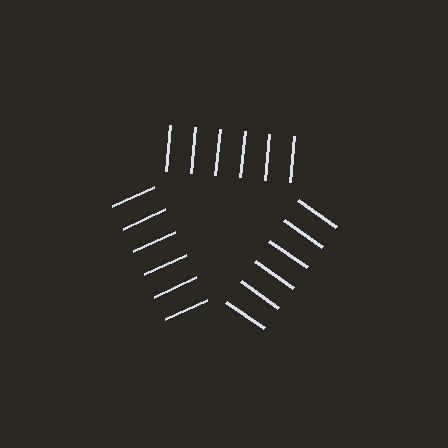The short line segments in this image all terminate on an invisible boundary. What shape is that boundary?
An illusory triangle — the line segments terminate on its edges but no continuous stroke is drawn.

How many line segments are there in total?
18 — 6 along each of the 3 edges.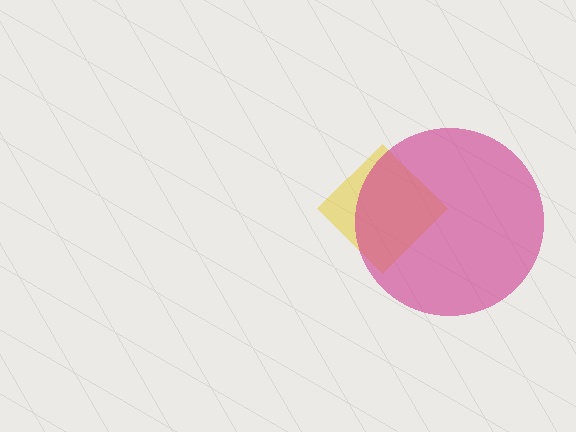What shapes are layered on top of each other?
The layered shapes are: a yellow diamond, a magenta circle.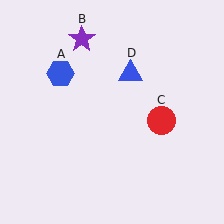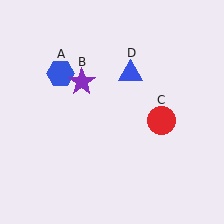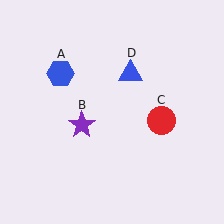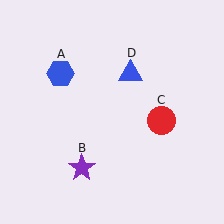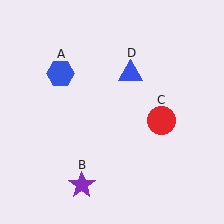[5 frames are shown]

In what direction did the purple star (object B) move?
The purple star (object B) moved down.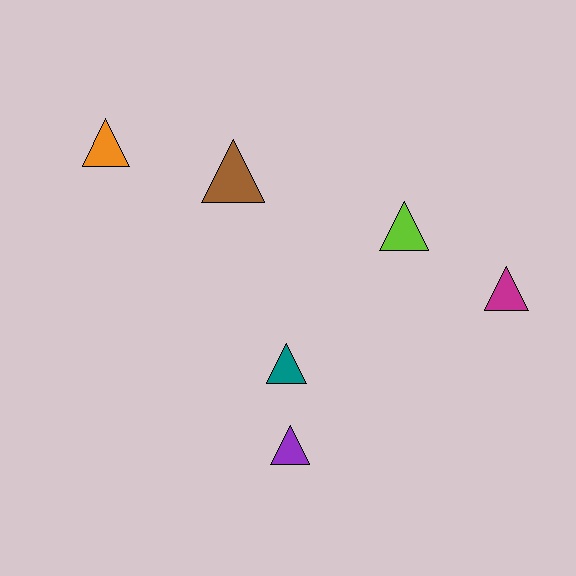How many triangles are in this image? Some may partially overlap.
There are 6 triangles.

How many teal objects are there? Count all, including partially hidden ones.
There is 1 teal object.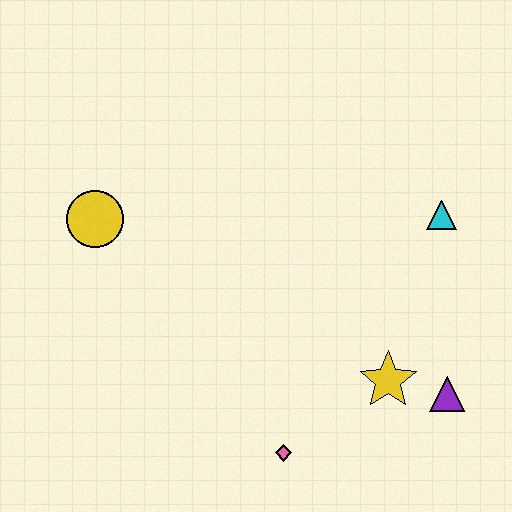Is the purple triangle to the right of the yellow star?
Yes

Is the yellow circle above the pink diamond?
Yes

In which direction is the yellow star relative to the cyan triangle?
The yellow star is below the cyan triangle.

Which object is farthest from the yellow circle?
The purple triangle is farthest from the yellow circle.